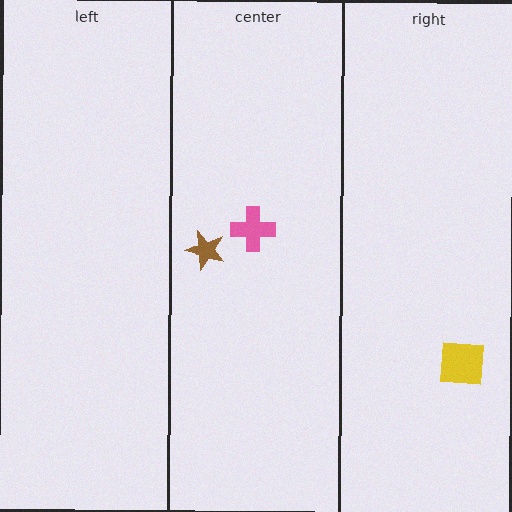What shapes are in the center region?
The brown star, the pink cross.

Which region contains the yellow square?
The right region.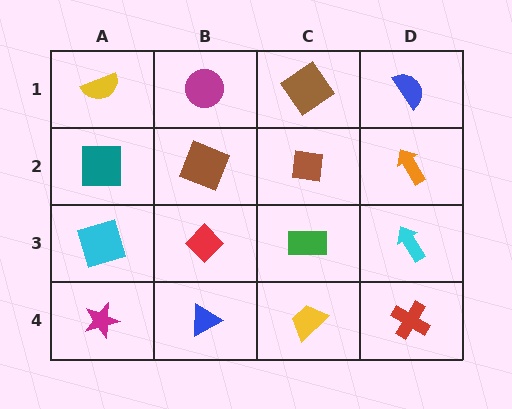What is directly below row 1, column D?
An orange arrow.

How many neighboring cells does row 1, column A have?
2.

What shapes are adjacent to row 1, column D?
An orange arrow (row 2, column D), a brown diamond (row 1, column C).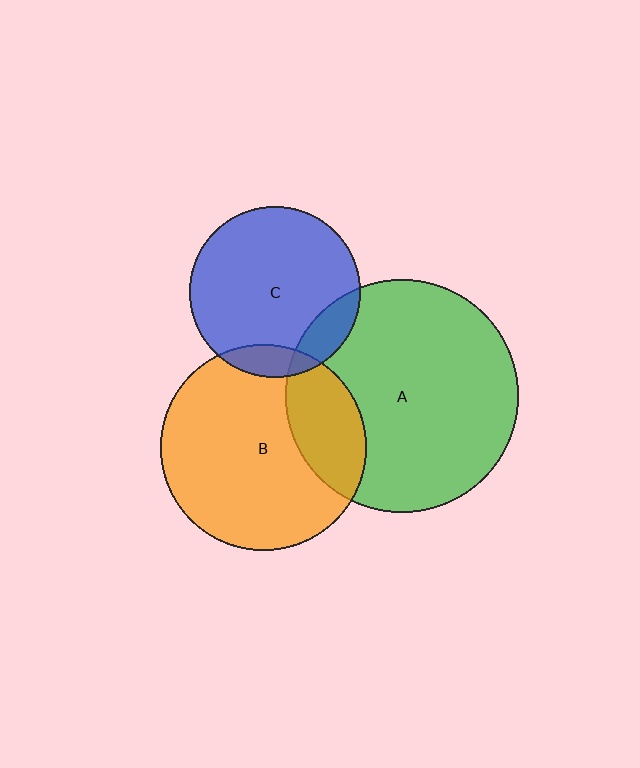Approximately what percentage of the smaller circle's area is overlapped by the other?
Approximately 10%.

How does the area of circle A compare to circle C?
Approximately 1.8 times.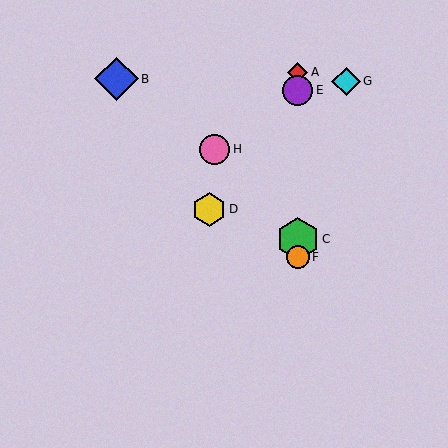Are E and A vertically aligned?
Yes, both are at x≈298.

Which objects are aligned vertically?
Objects A, C, E, F are aligned vertically.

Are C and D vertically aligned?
No, C is at x≈298 and D is at x≈209.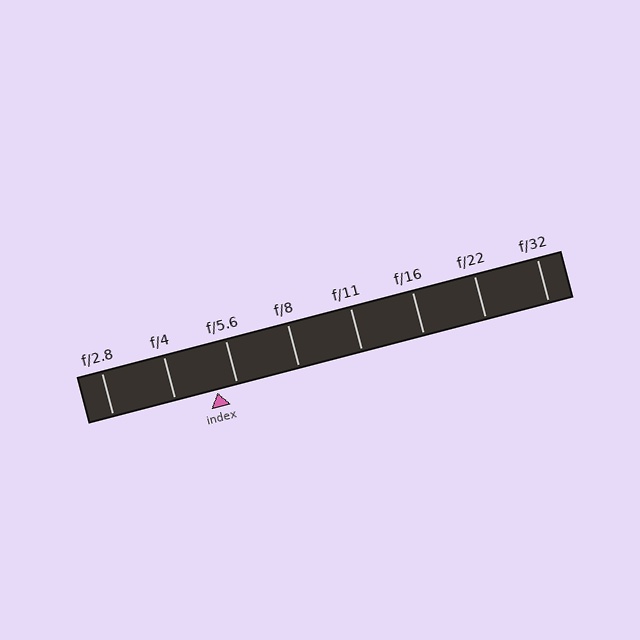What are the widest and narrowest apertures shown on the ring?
The widest aperture shown is f/2.8 and the narrowest is f/32.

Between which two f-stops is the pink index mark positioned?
The index mark is between f/4 and f/5.6.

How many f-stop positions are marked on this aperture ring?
There are 8 f-stop positions marked.